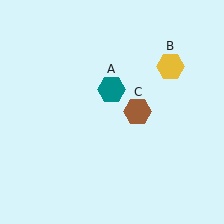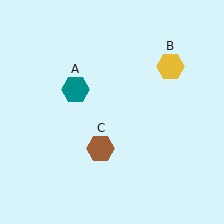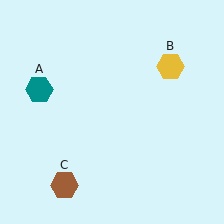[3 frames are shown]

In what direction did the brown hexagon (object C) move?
The brown hexagon (object C) moved down and to the left.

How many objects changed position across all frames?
2 objects changed position: teal hexagon (object A), brown hexagon (object C).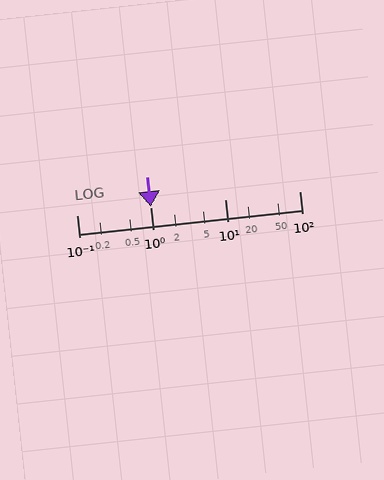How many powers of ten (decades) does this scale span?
The scale spans 3 decades, from 0.1 to 100.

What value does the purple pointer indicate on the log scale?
The pointer indicates approximately 1.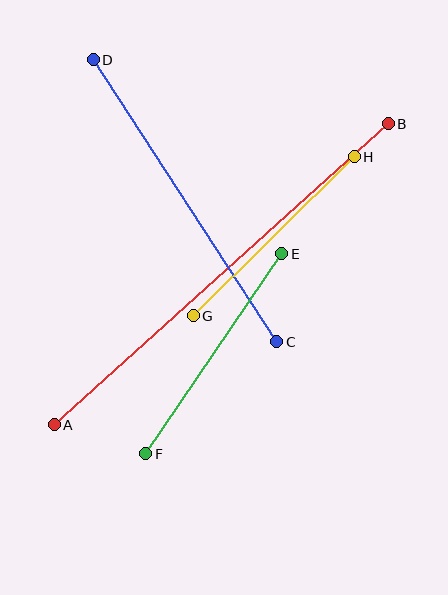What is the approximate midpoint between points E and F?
The midpoint is at approximately (214, 354) pixels.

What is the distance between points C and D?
The distance is approximately 337 pixels.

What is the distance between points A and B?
The distance is approximately 449 pixels.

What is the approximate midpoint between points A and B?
The midpoint is at approximately (221, 274) pixels.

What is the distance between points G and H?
The distance is approximately 226 pixels.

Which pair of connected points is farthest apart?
Points A and B are farthest apart.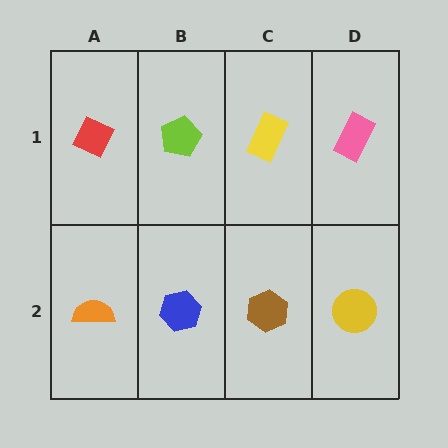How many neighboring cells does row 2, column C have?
3.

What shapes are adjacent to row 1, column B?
A blue hexagon (row 2, column B), a red diamond (row 1, column A), a yellow rectangle (row 1, column C).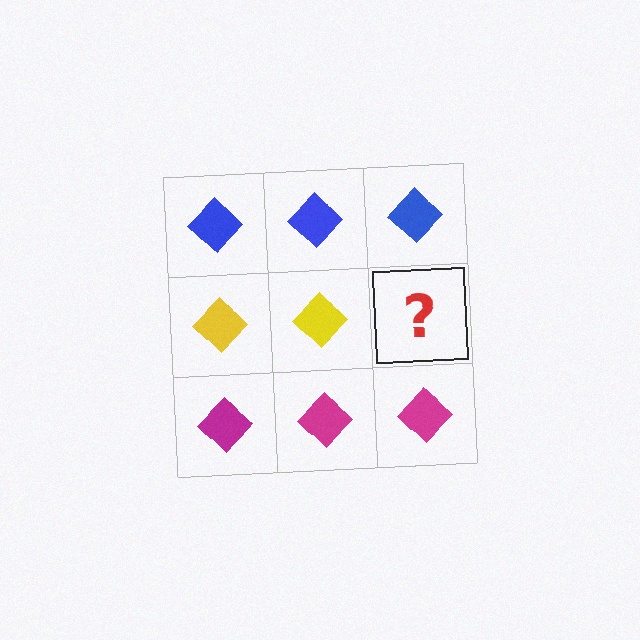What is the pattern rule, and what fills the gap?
The rule is that each row has a consistent color. The gap should be filled with a yellow diamond.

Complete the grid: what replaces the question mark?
The question mark should be replaced with a yellow diamond.